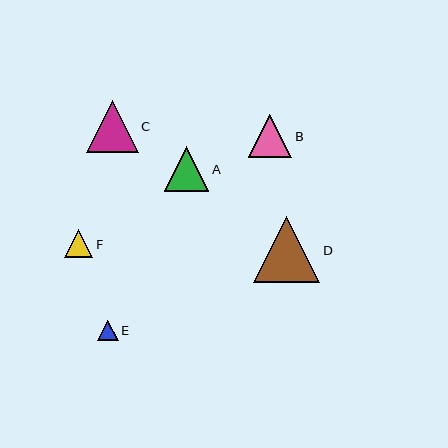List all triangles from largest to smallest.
From largest to smallest: D, C, A, B, F, E.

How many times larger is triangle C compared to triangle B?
Triangle C is approximately 1.2 times the size of triangle B.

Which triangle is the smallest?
Triangle E is the smallest with a size of approximately 21 pixels.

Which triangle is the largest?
Triangle D is the largest with a size of approximately 66 pixels.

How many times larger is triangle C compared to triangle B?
Triangle C is approximately 1.2 times the size of triangle B.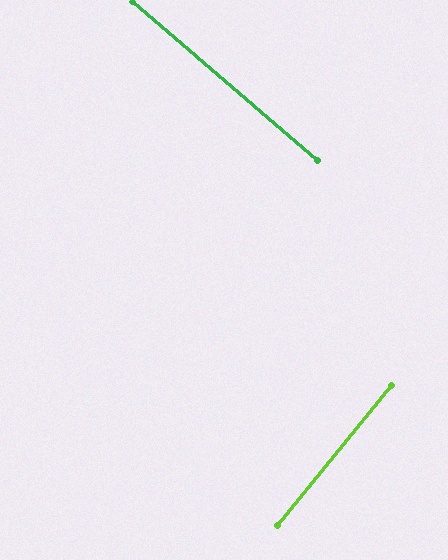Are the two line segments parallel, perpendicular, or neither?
Perpendicular — they meet at approximately 89°.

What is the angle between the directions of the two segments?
Approximately 89 degrees.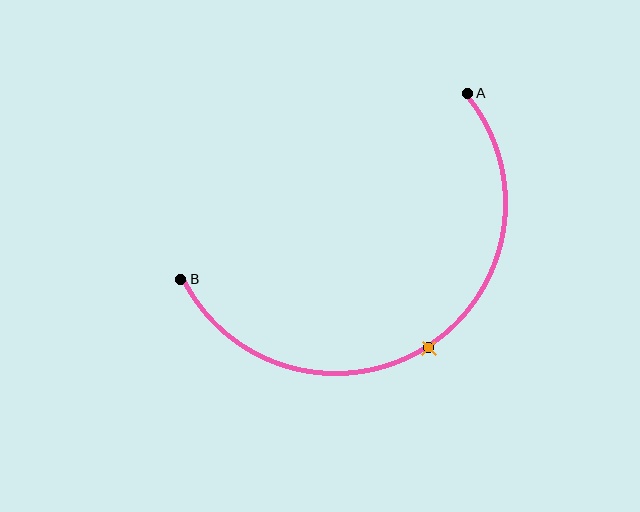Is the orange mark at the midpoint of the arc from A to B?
Yes. The orange mark lies on the arc at equal arc-length from both A and B — it is the arc midpoint.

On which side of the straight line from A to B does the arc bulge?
The arc bulges below the straight line connecting A and B.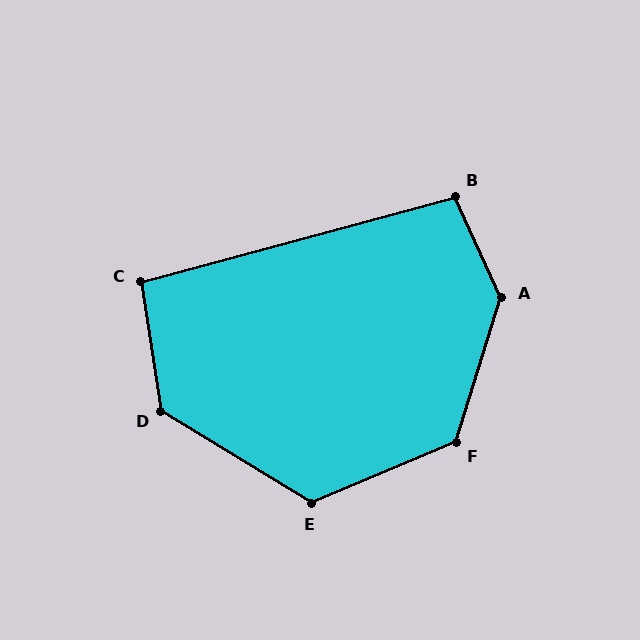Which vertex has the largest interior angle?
A, at approximately 138 degrees.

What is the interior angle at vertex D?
Approximately 130 degrees (obtuse).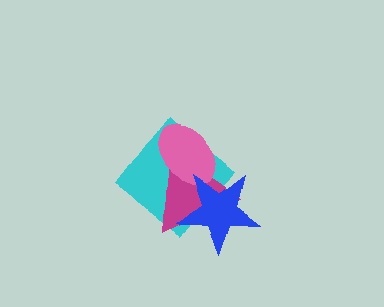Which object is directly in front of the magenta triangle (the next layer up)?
The pink ellipse is directly in front of the magenta triangle.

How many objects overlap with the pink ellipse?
3 objects overlap with the pink ellipse.